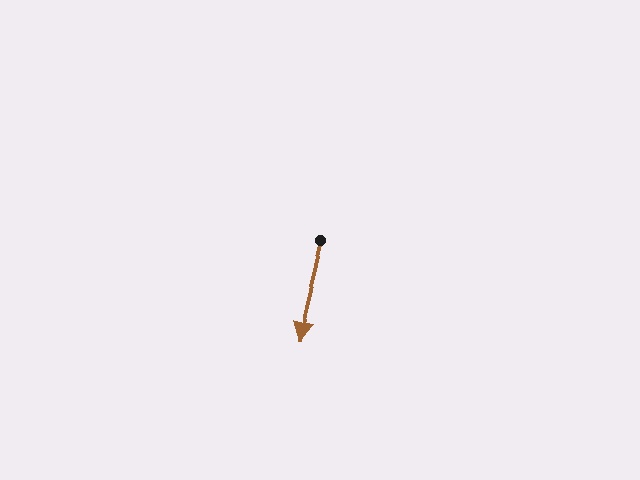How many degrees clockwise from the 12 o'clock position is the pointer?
Approximately 193 degrees.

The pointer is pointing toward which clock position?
Roughly 6 o'clock.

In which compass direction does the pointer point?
South.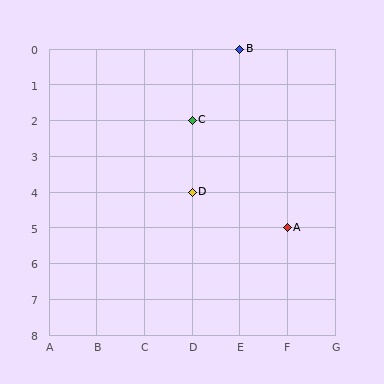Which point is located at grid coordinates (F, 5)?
Point A is at (F, 5).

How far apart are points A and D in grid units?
Points A and D are 2 columns and 1 row apart (about 2.2 grid units diagonally).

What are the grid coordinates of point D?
Point D is at grid coordinates (D, 4).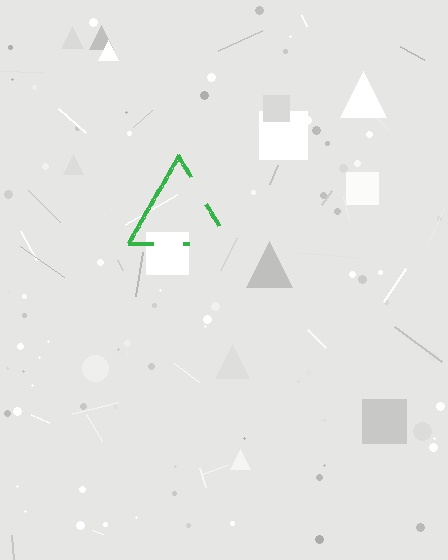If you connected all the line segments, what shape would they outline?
They would outline a triangle.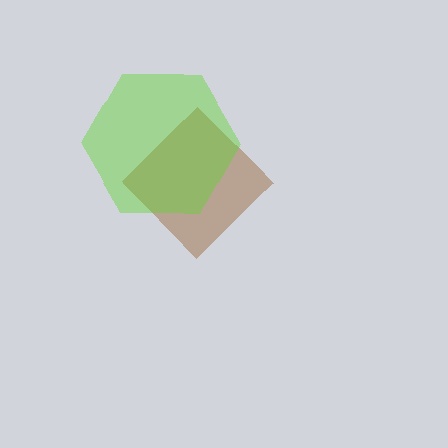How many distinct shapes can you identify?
There are 2 distinct shapes: a brown diamond, a lime hexagon.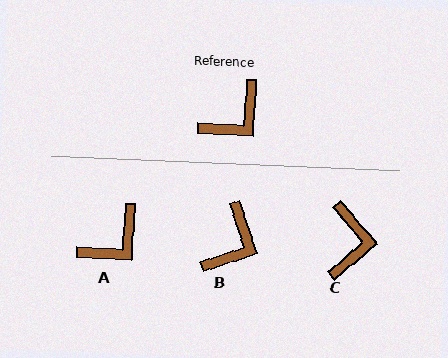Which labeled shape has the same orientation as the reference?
A.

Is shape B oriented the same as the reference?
No, it is off by about 21 degrees.